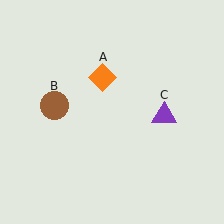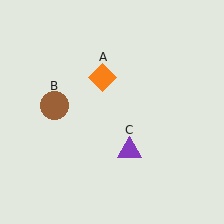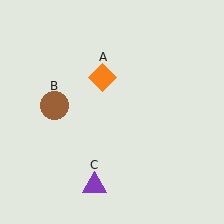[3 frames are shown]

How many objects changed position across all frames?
1 object changed position: purple triangle (object C).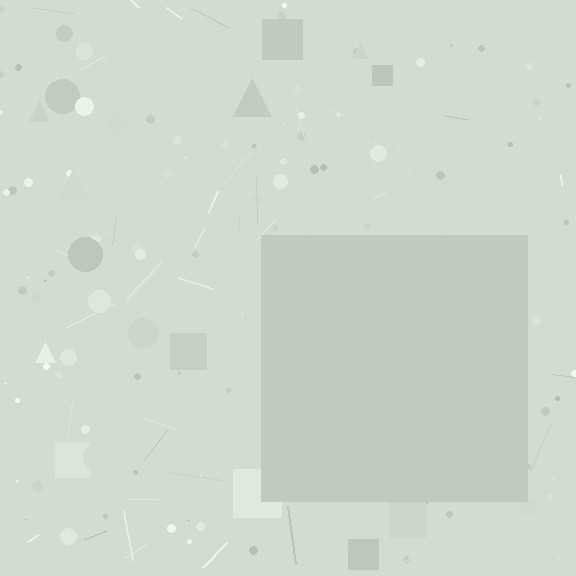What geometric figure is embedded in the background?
A square is embedded in the background.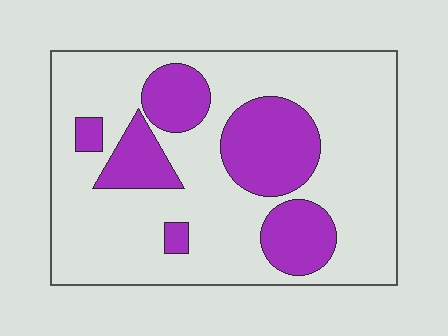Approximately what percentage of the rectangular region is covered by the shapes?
Approximately 25%.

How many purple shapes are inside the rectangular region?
6.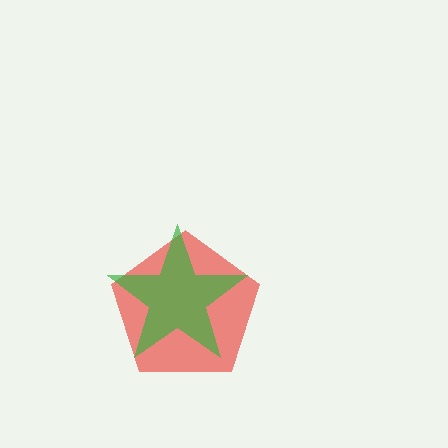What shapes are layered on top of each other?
The layered shapes are: a red pentagon, a green star.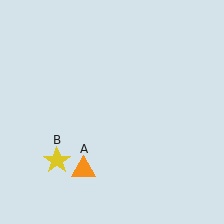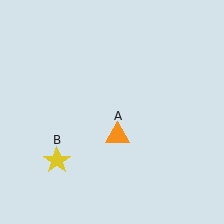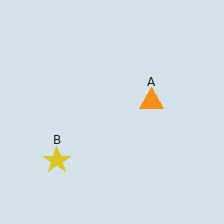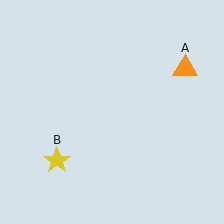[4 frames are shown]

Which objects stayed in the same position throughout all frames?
Yellow star (object B) remained stationary.